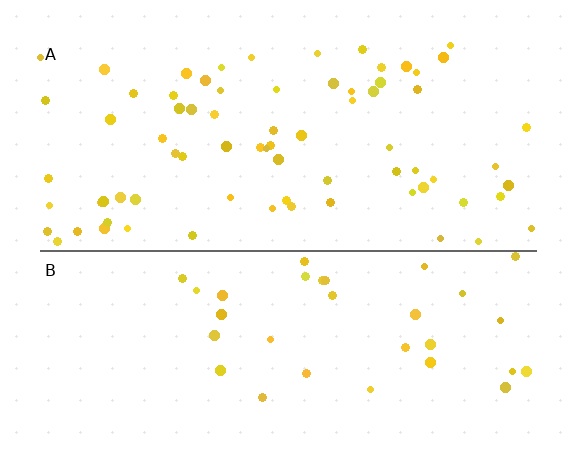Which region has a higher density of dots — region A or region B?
A (the top).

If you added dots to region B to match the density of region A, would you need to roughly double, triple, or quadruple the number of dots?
Approximately double.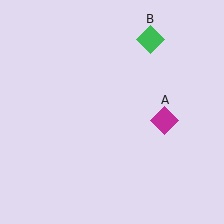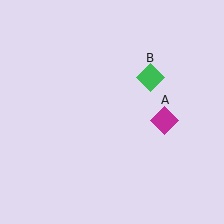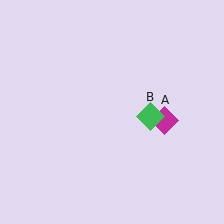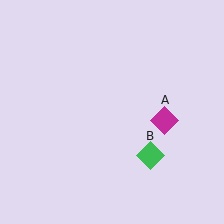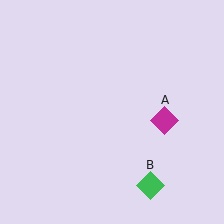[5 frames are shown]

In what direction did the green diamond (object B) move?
The green diamond (object B) moved down.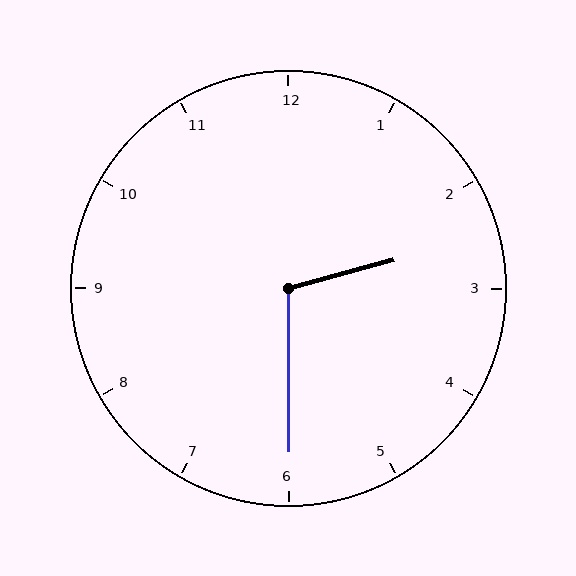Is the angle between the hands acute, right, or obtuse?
It is obtuse.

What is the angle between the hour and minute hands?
Approximately 105 degrees.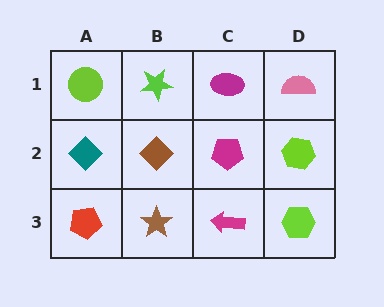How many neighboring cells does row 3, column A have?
2.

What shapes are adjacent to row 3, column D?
A lime hexagon (row 2, column D), a magenta arrow (row 3, column C).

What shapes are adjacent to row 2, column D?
A pink semicircle (row 1, column D), a lime hexagon (row 3, column D), a magenta pentagon (row 2, column C).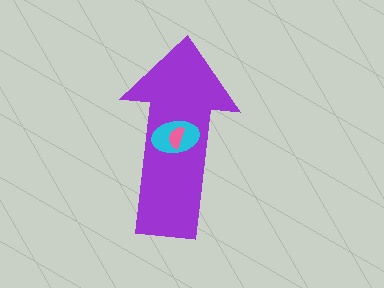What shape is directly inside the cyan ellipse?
The pink semicircle.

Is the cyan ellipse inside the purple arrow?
Yes.